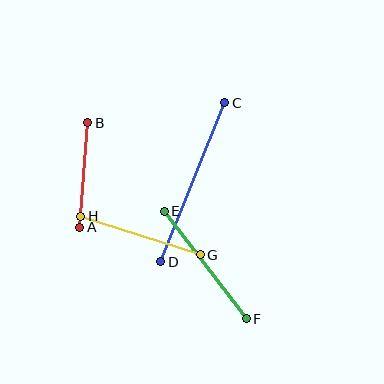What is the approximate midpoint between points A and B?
The midpoint is at approximately (84, 175) pixels.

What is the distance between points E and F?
The distance is approximately 135 pixels.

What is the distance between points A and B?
The distance is approximately 105 pixels.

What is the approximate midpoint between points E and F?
The midpoint is at approximately (205, 265) pixels.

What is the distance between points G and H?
The distance is approximately 126 pixels.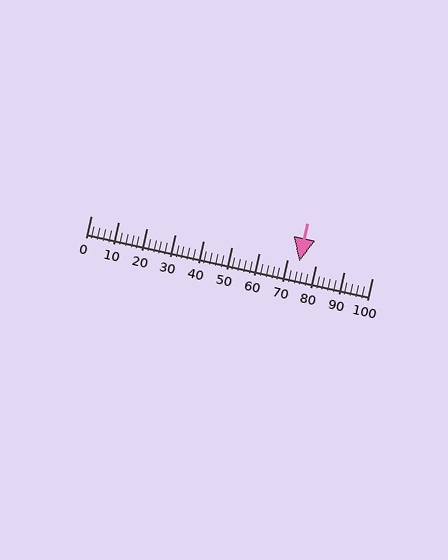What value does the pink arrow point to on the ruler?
The pink arrow points to approximately 74.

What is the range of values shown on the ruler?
The ruler shows values from 0 to 100.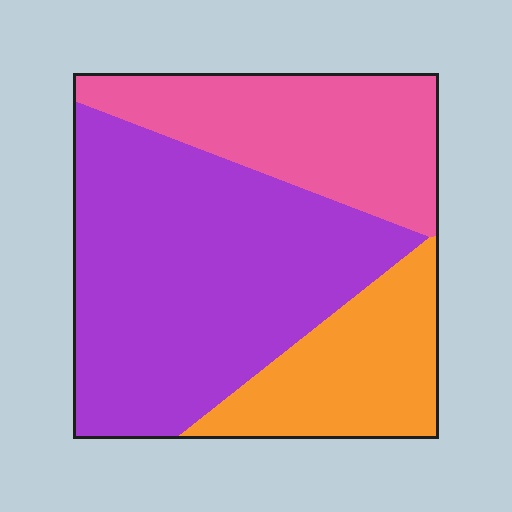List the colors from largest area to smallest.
From largest to smallest: purple, pink, orange.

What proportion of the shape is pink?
Pink covers roughly 25% of the shape.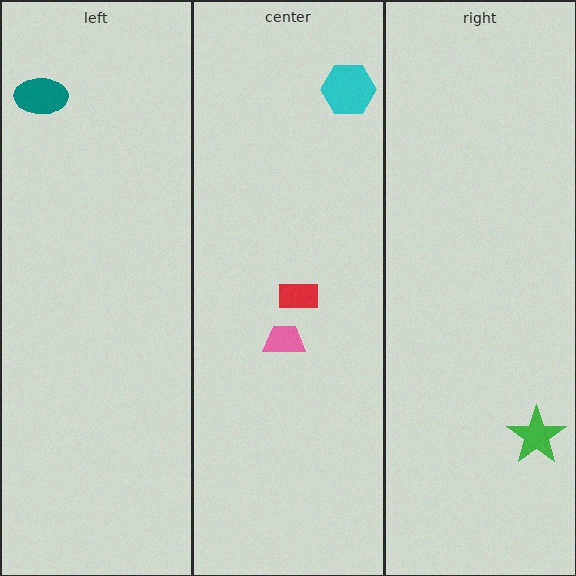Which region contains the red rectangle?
The center region.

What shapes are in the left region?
The teal ellipse.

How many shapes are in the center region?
3.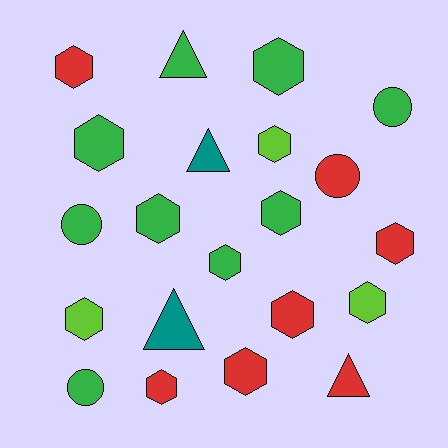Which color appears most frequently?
Green, with 9 objects.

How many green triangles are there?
There is 1 green triangle.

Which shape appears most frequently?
Hexagon, with 13 objects.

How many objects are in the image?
There are 21 objects.